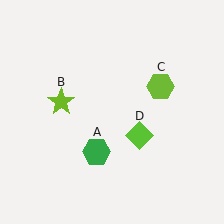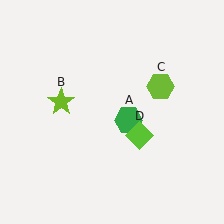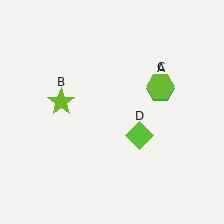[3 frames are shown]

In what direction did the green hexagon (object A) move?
The green hexagon (object A) moved up and to the right.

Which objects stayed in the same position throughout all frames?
Lime star (object B) and lime hexagon (object C) and lime diamond (object D) remained stationary.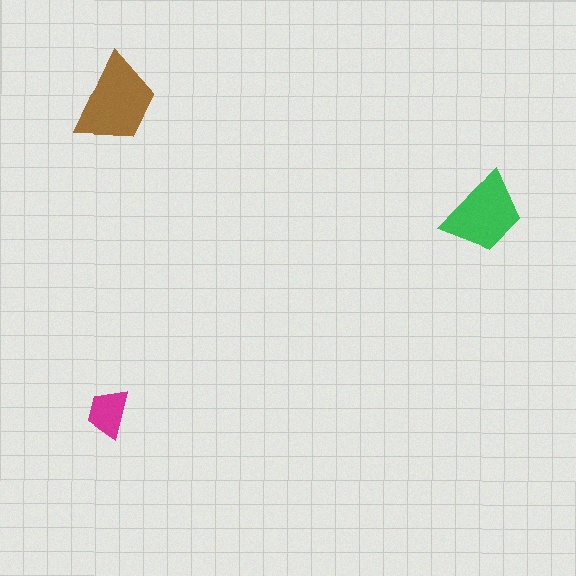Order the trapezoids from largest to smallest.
the brown one, the green one, the magenta one.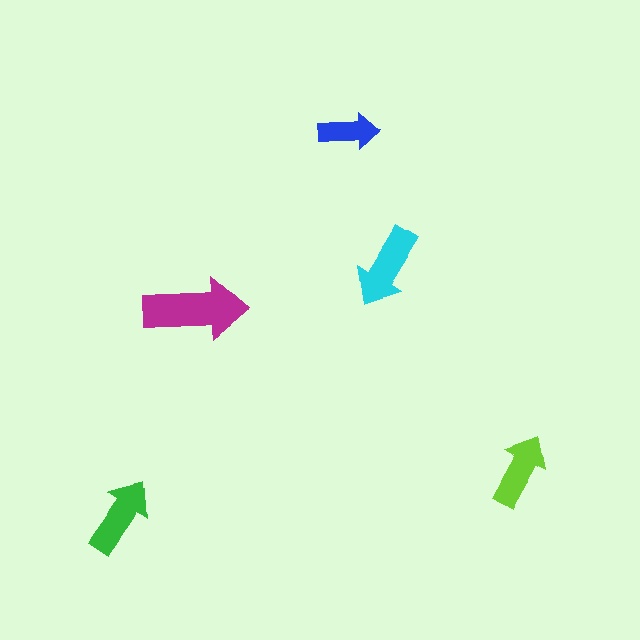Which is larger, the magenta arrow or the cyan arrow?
The magenta one.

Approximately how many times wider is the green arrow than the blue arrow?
About 1.5 times wider.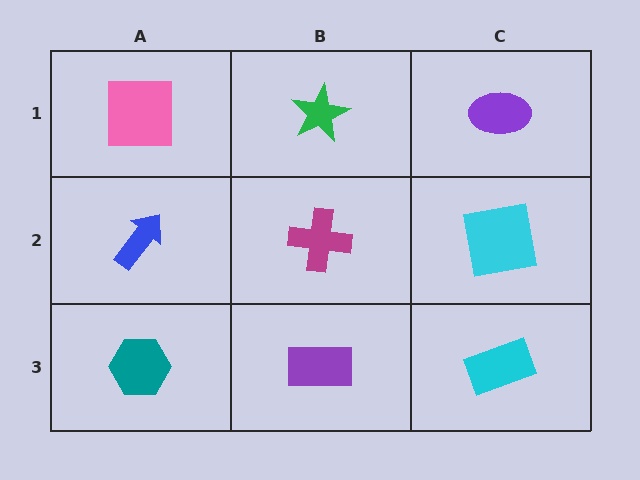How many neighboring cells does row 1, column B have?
3.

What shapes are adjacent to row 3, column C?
A cyan square (row 2, column C), a purple rectangle (row 3, column B).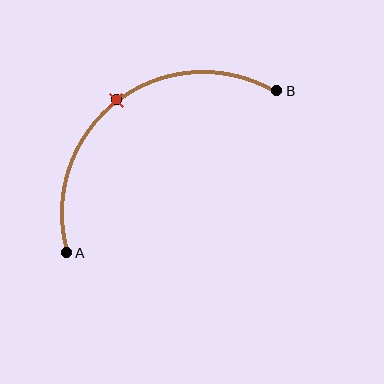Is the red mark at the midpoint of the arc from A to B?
Yes. The red mark lies on the arc at equal arc-length from both A and B — it is the arc midpoint.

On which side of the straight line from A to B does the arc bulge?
The arc bulges above and to the left of the straight line connecting A and B.